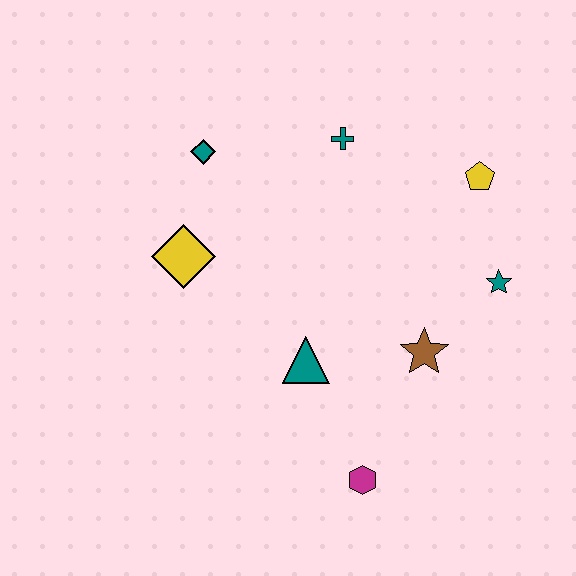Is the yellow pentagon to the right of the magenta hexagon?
Yes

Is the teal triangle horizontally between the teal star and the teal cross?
No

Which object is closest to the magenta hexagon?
The teal triangle is closest to the magenta hexagon.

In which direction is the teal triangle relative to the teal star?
The teal triangle is to the left of the teal star.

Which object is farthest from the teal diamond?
The magenta hexagon is farthest from the teal diamond.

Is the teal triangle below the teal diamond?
Yes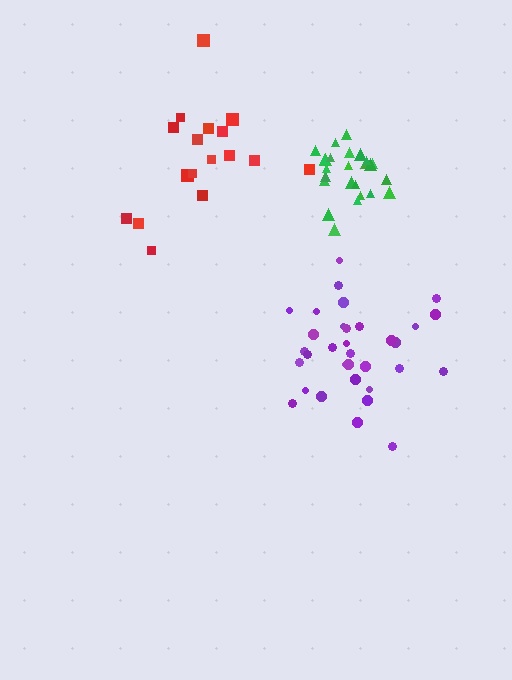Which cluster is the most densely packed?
Green.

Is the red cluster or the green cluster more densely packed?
Green.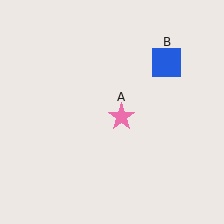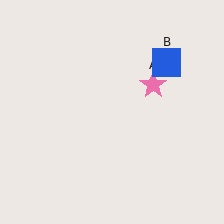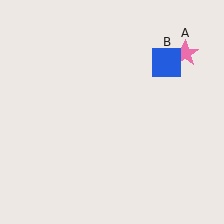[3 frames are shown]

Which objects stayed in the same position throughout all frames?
Blue square (object B) remained stationary.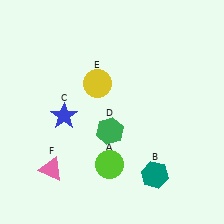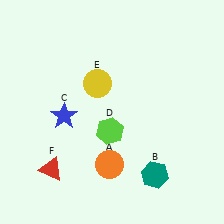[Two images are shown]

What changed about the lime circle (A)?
In Image 1, A is lime. In Image 2, it changed to orange.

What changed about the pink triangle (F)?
In Image 1, F is pink. In Image 2, it changed to red.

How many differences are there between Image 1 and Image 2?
There are 3 differences between the two images.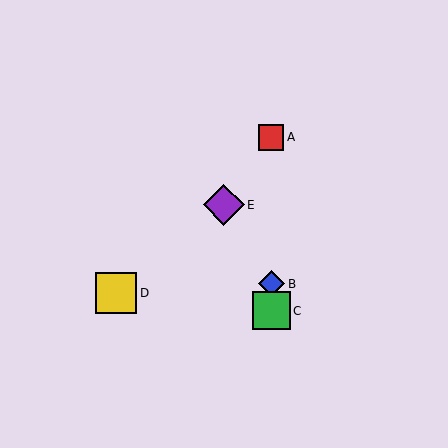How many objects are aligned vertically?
3 objects (A, B, C) are aligned vertically.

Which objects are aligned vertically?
Objects A, B, C are aligned vertically.